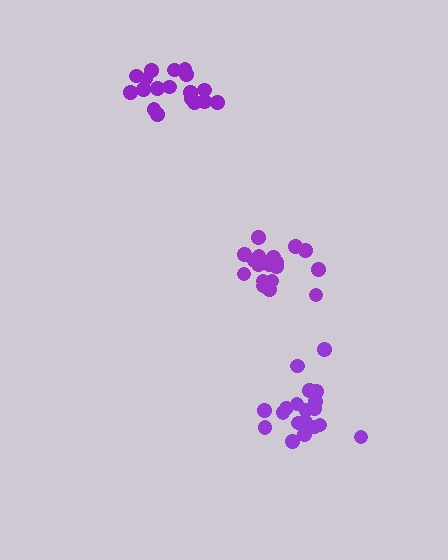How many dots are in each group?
Group 1: 18 dots, Group 2: 18 dots, Group 3: 20 dots (56 total).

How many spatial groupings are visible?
There are 3 spatial groupings.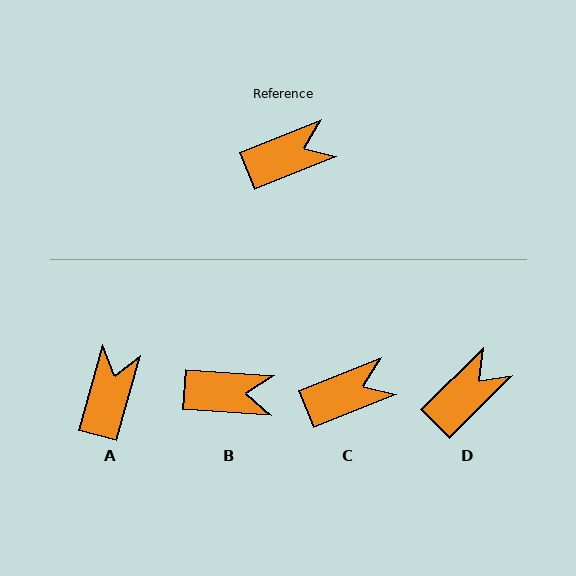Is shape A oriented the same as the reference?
No, it is off by about 52 degrees.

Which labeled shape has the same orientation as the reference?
C.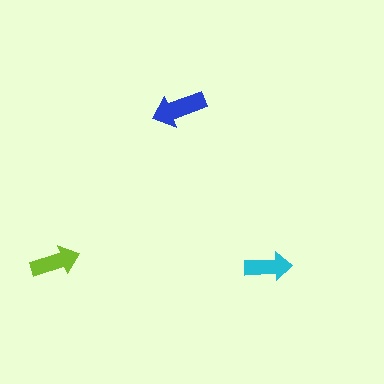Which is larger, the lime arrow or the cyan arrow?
The lime one.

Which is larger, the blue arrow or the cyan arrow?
The blue one.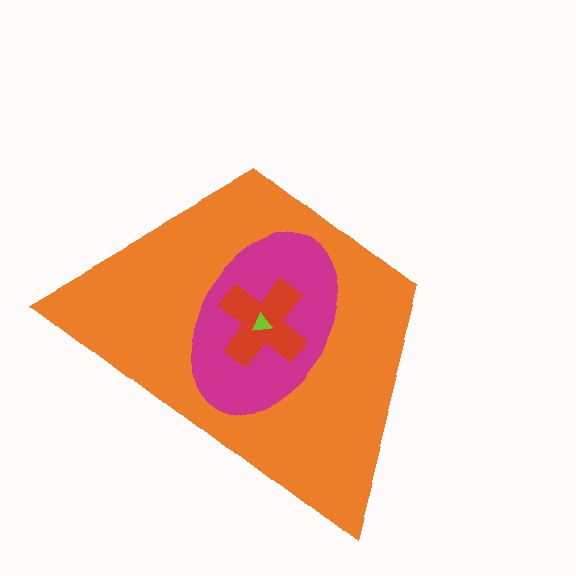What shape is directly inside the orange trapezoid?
The magenta ellipse.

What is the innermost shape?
The lime triangle.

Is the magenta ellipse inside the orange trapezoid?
Yes.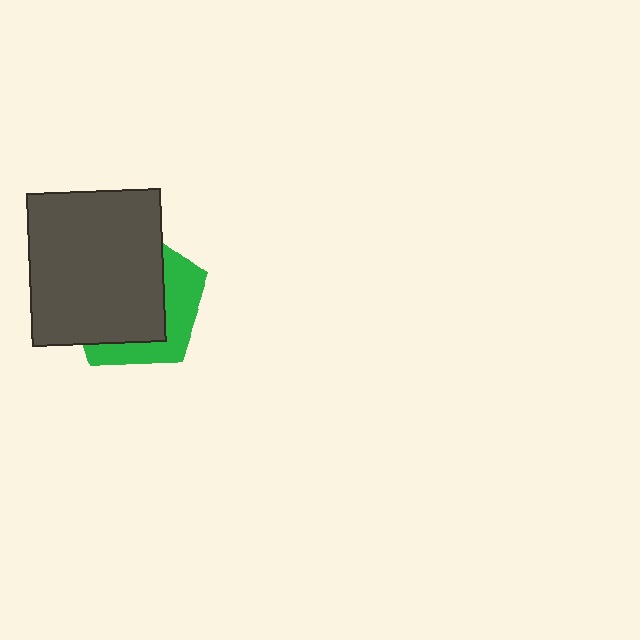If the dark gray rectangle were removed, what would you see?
You would see the complete green pentagon.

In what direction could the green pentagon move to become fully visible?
The green pentagon could move right. That would shift it out from behind the dark gray rectangle entirely.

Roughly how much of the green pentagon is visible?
A small part of it is visible (roughly 35%).